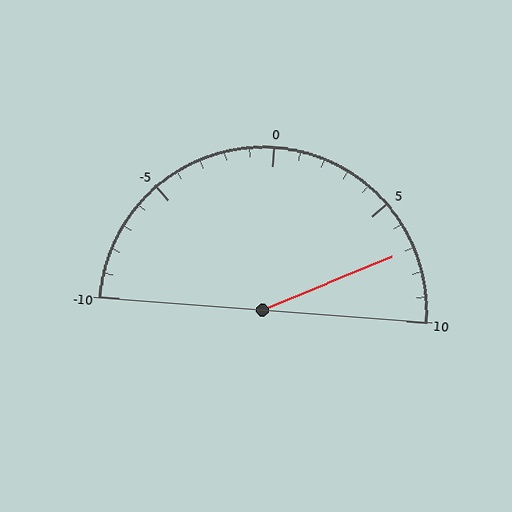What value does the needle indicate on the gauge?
The needle indicates approximately 7.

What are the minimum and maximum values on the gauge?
The gauge ranges from -10 to 10.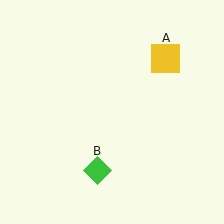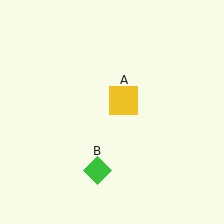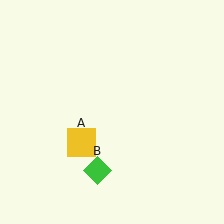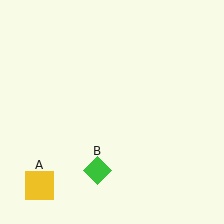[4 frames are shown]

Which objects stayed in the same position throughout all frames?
Green diamond (object B) remained stationary.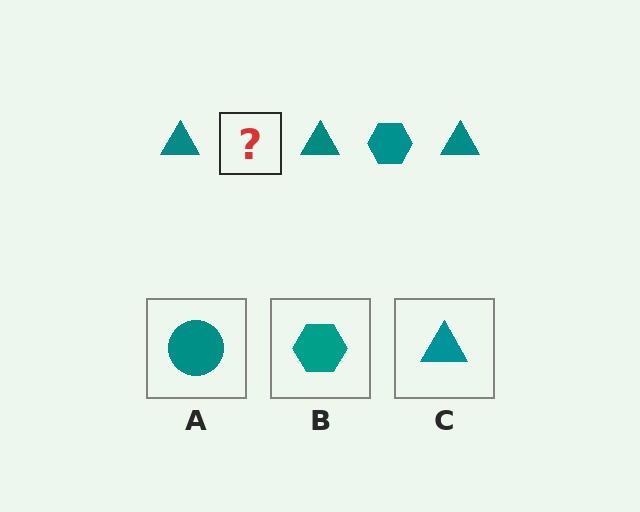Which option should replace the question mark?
Option B.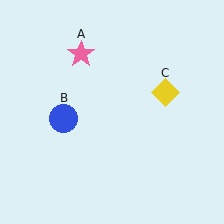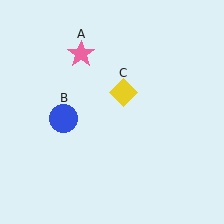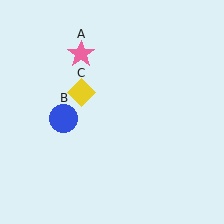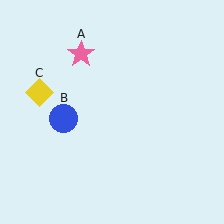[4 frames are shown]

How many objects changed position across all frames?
1 object changed position: yellow diamond (object C).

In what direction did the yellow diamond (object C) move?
The yellow diamond (object C) moved left.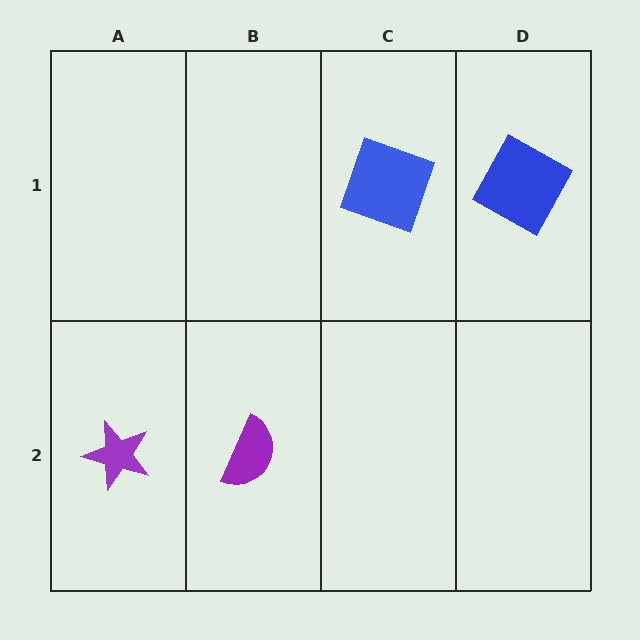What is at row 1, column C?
A blue square.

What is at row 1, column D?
A blue square.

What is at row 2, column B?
A purple semicircle.